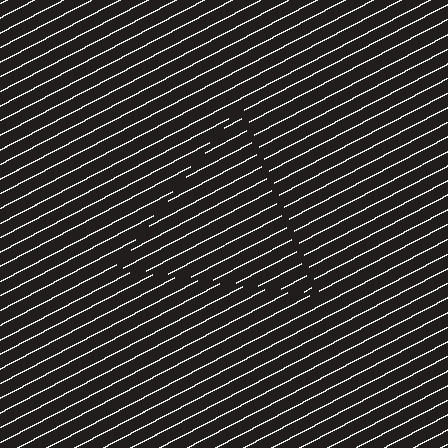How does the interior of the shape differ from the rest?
The interior of the shape contains the same grating, shifted by half a period — the contour is defined by the phase discontinuity where line-ends from the inner and outer gratings abut.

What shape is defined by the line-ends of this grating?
An illusory triangle. The interior of the shape contains the same grating, shifted by half a period — the contour is defined by the phase discontinuity where line-ends from the inner and outer gratings abut.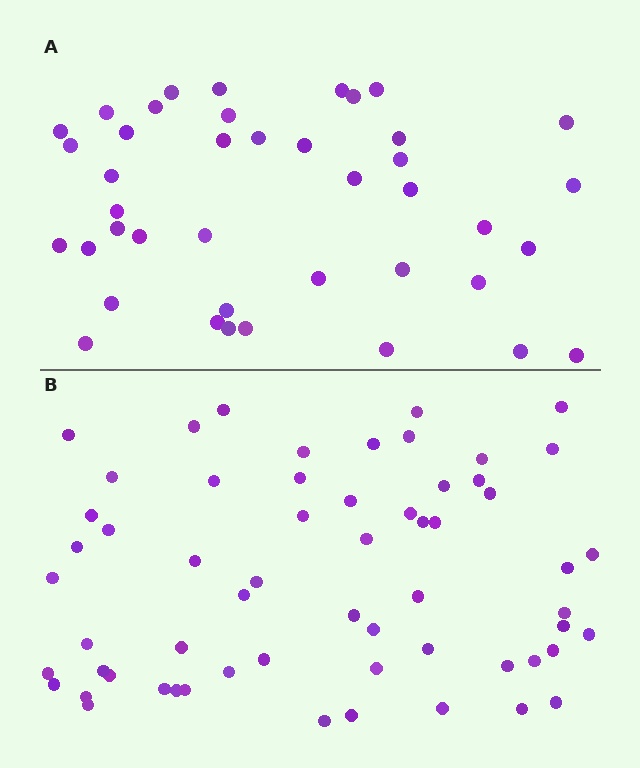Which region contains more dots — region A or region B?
Region B (the bottom region) has more dots.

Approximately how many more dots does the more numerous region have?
Region B has approximately 20 more dots than region A.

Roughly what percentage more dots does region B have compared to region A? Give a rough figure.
About 45% more.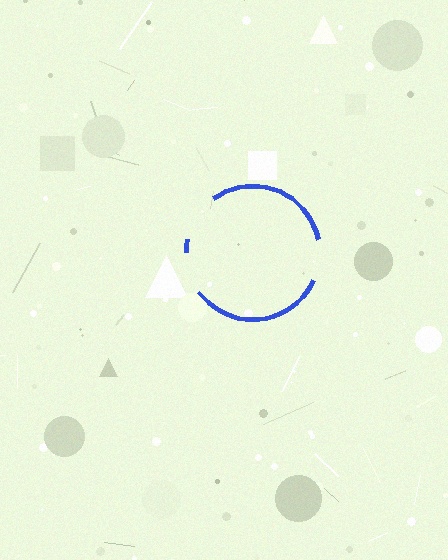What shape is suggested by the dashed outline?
The dashed outline suggests a circle.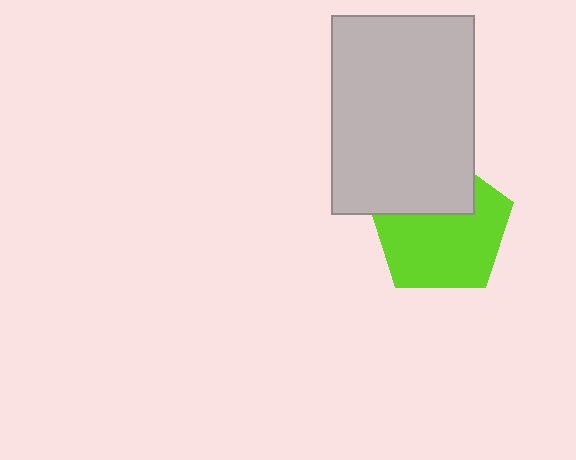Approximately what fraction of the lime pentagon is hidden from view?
Roughly 34% of the lime pentagon is hidden behind the light gray rectangle.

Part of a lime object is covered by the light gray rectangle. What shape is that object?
It is a pentagon.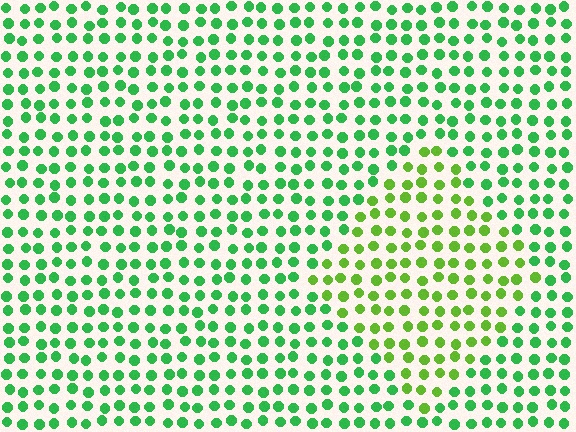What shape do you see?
I see a diamond.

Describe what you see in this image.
The image is filled with small green elements in a uniform arrangement. A diamond-shaped region is visible where the elements are tinted to a slightly different hue, forming a subtle color boundary.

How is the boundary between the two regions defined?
The boundary is defined purely by a slight shift in hue (about 35 degrees). Spacing, size, and orientation are identical on both sides.